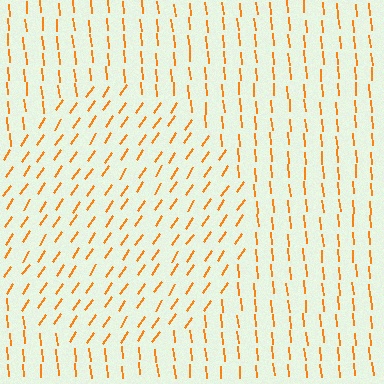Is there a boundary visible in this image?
Yes, there is a texture boundary formed by a change in line orientation.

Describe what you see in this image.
The image is filled with small orange line segments. A circle region in the image has lines oriented differently from the surrounding lines, creating a visible texture boundary.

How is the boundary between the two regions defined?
The boundary is defined purely by a change in line orientation (approximately 39 degrees difference). All lines are the same color and thickness.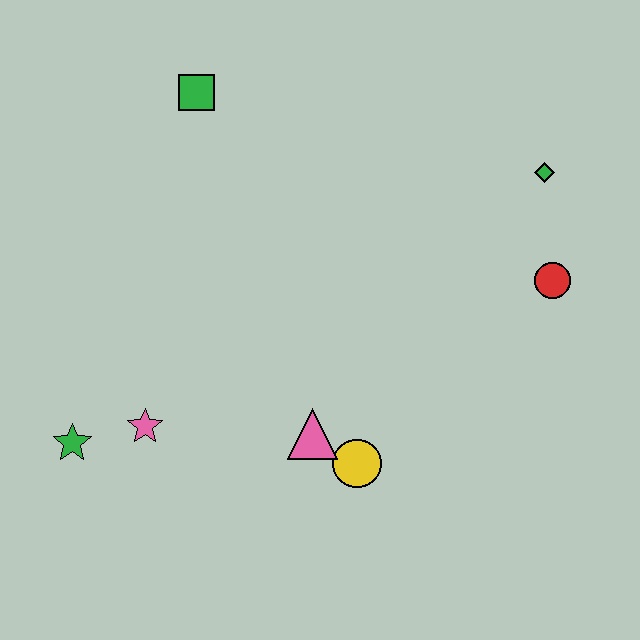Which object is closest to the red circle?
The green diamond is closest to the red circle.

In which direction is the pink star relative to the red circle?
The pink star is to the left of the red circle.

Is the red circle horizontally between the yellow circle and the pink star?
No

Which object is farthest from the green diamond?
The green star is farthest from the green diamond.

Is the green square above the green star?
Yes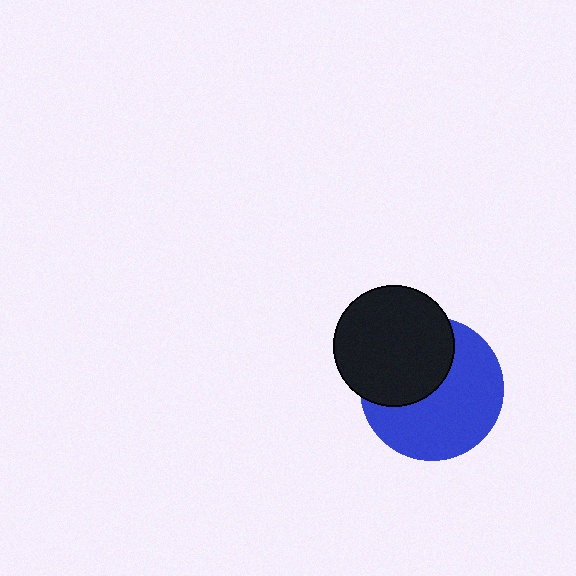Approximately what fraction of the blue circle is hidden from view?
Roughly 40% of the blue circle is hidden behind the black circle.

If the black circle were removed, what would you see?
You would see the complete blue circle.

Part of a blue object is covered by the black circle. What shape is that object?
It is a circle.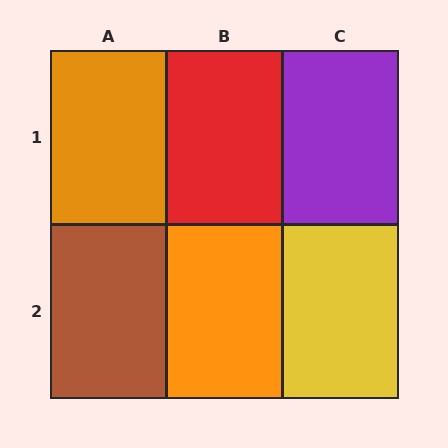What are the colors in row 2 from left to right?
Brown, orange, yellow.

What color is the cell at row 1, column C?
Purple.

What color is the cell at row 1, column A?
Orange.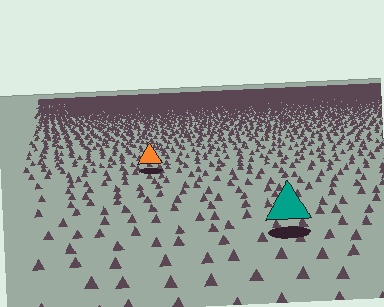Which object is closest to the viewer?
The teal triangle is closest. The texture marks near it are larger and more spread out.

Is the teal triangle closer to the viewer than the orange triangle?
Yes. The teal triangle is closer — you can tell from the texture gradient: the ground texture is coarser near it.